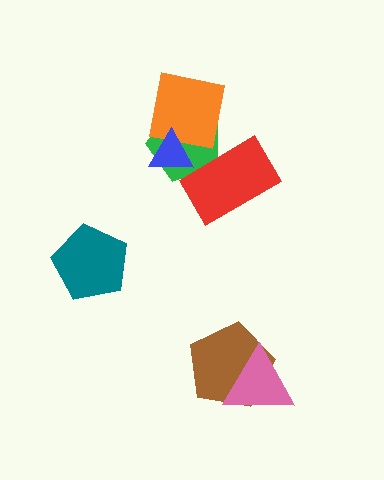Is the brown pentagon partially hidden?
Yes, it is partially covered by another shape.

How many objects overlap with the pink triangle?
1 object overlaps with the pink triangle.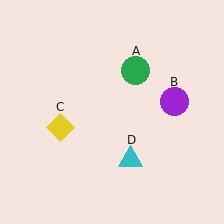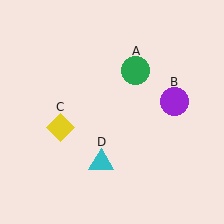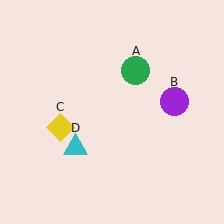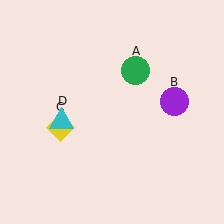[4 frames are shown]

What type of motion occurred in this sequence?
The cyan triangle (object D) rotated clockwise around the center of the scene.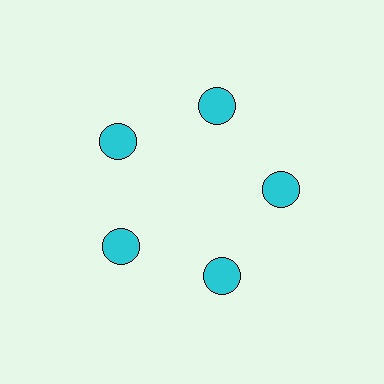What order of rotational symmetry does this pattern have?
This pattern has 5-fold rotational symmetry.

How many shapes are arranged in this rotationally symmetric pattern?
There are 5 shapes, arranged in 5 groups of 1.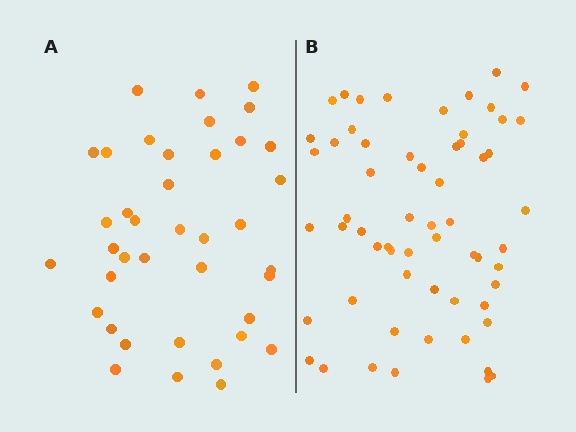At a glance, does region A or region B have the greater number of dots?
Region B (the right region) has more dots.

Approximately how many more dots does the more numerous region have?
Region B has approximately 20 more dots than region A.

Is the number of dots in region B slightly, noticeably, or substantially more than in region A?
Region B has substantially more. The ratio is roughly 1.5 to 1.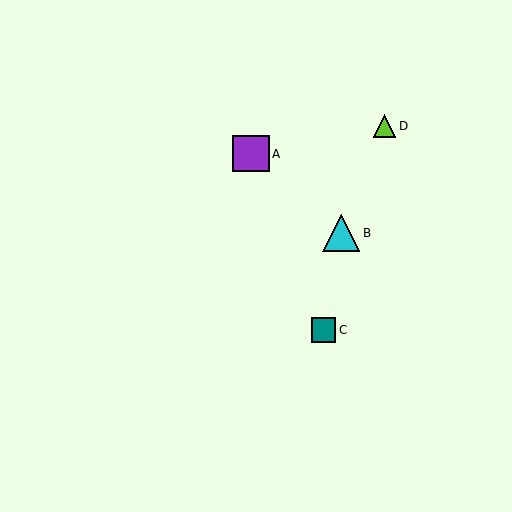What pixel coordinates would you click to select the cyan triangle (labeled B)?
Click at (341, 233) to select the cyan triangle B.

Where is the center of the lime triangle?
The center of the lime triangle is at (385, 126).